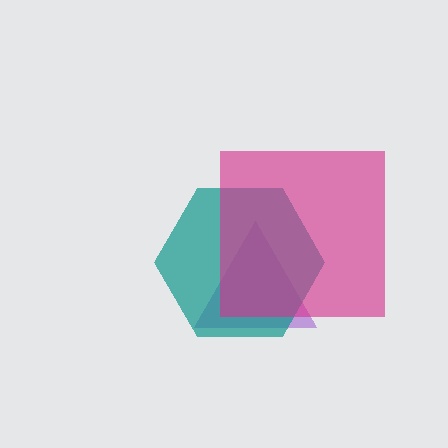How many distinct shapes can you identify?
There are 3 distinct shapes: a purple triangle, a teal hexagon, a magenta square.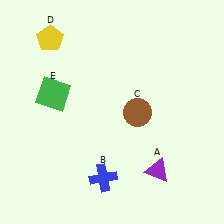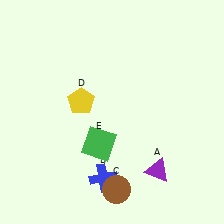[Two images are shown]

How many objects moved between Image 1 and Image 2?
3 objects moved between the two images.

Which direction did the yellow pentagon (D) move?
The yellow pentagon (D) moved down.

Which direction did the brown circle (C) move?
The brown circle (C) moved down.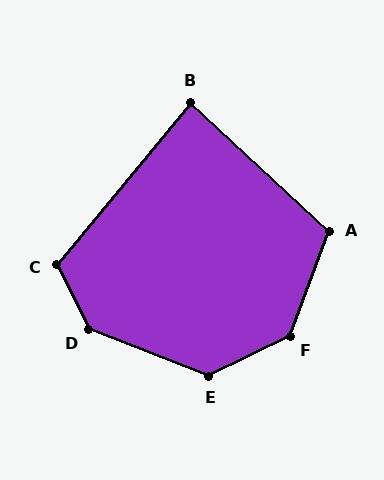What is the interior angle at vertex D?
Approximately 137 degrees (obtuse).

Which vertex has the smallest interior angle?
B, at approximately 87 degrees.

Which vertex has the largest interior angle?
F, at approximately 137 degrees.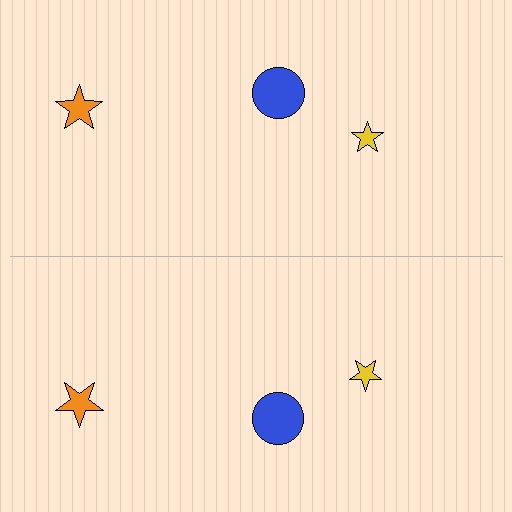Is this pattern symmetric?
Yes, this pattern has bilateral (reflection) symmetry.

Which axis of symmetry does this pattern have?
The pattern has a horizontal axis of symmetry running through the center of the image.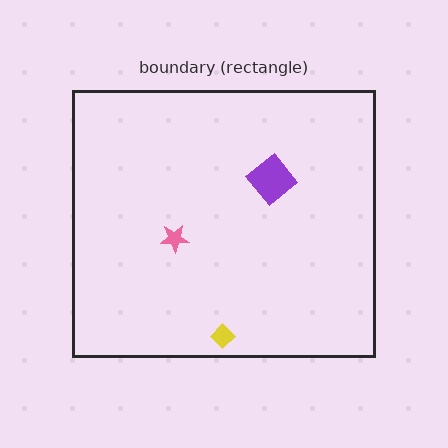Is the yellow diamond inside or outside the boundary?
Inside.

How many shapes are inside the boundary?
3 inside, 0 outside.